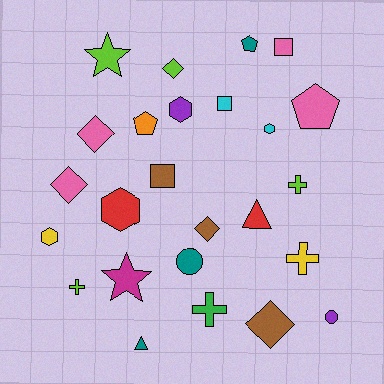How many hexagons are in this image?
There are 4 hexagons.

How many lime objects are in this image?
There are 4 lime objects.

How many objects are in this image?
There are 25 objects.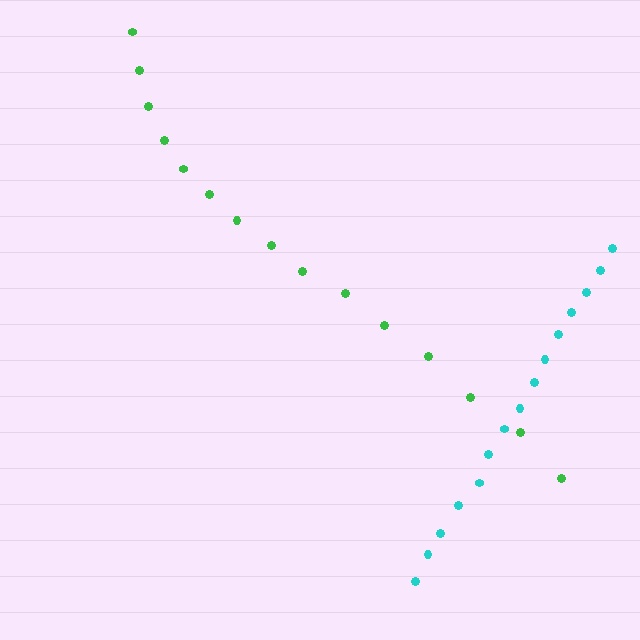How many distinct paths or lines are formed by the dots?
There are 2 distinct paths.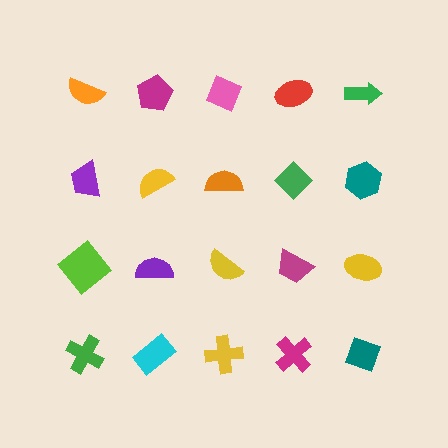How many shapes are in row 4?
5 shapes.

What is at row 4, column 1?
A green cross.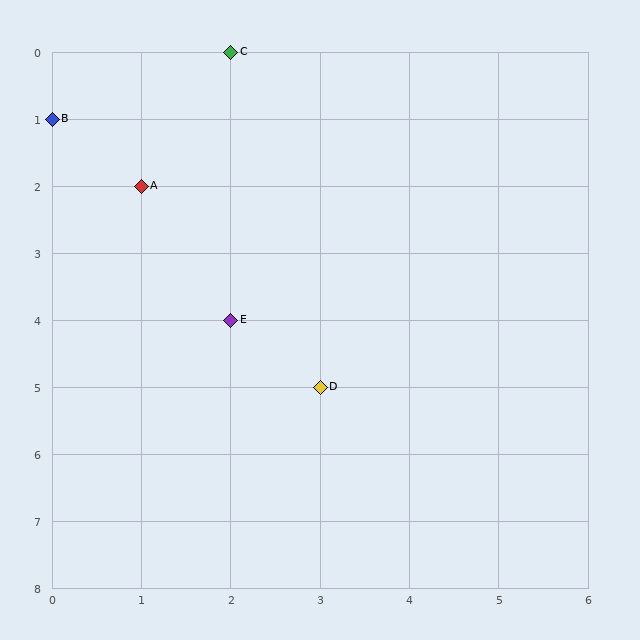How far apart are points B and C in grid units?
Points B and C are 2 columns and 1 row apart (about 2.2 grid units diagonally).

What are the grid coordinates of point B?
Point B is at grid coordinates (0, 1).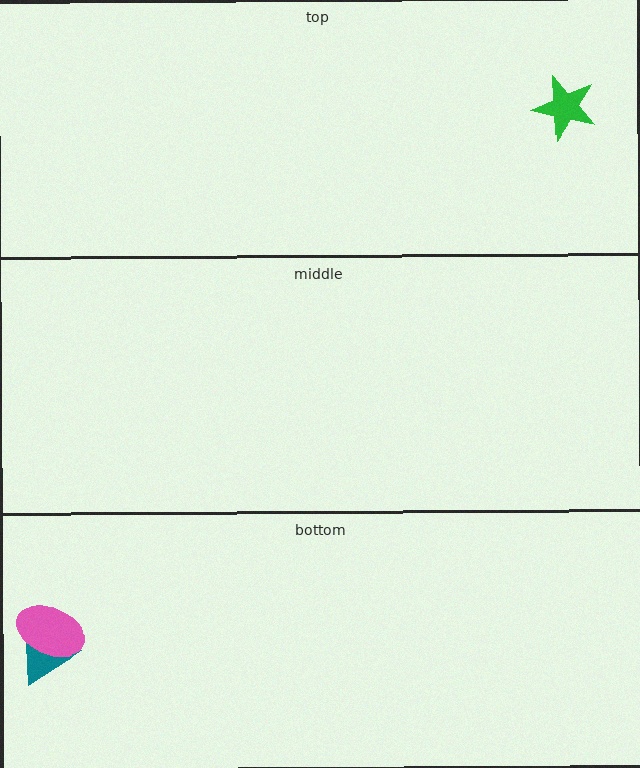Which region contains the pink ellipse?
The bottom region.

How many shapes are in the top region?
1.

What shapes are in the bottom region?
The teal triangle, the pink ellipse.